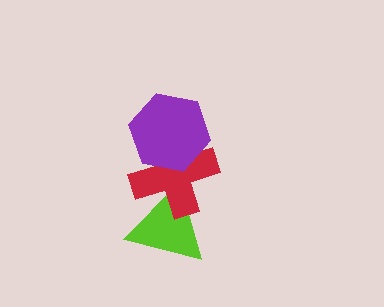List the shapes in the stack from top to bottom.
From top to bottom: the purple hexagon, the red cross, the lime triangle.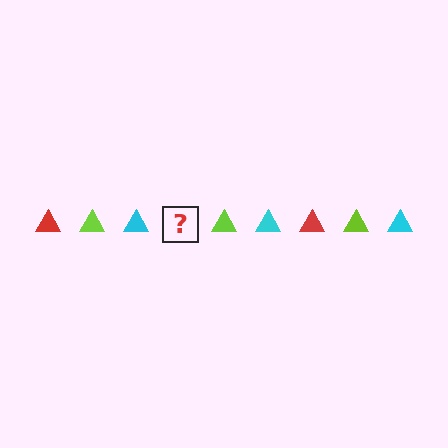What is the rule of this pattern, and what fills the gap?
The rule is that the pattern cycles through red, lime, cyan triangles. The gap should be filled with a red triangle.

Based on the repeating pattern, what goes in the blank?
The blank should be a red triangle.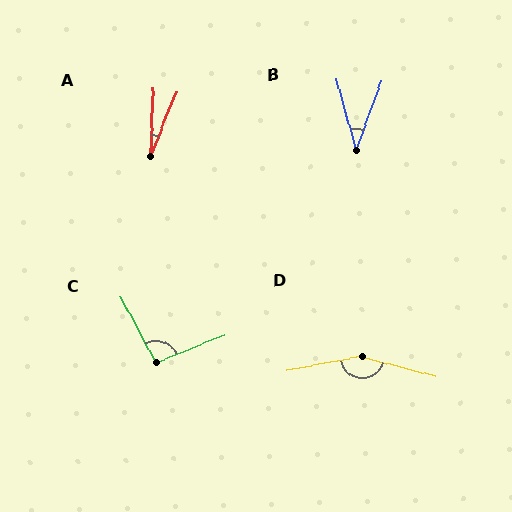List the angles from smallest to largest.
A (20°), B (35°), C (96°), D (154°).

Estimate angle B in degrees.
Approximately 35 degrees.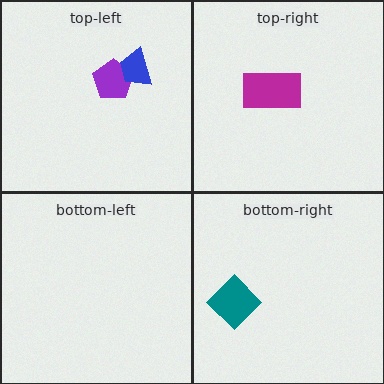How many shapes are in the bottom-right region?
1.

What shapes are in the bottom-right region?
The teal diamond.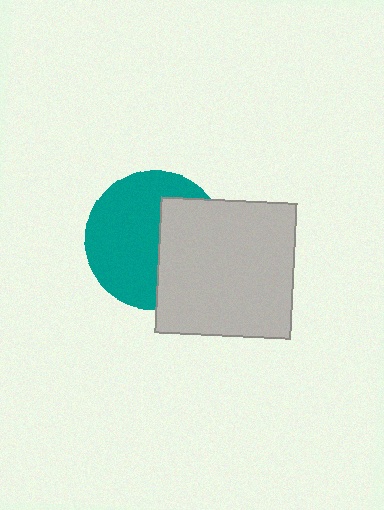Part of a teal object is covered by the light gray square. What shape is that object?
It is a circle.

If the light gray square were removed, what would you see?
You would see the complete teal circle.